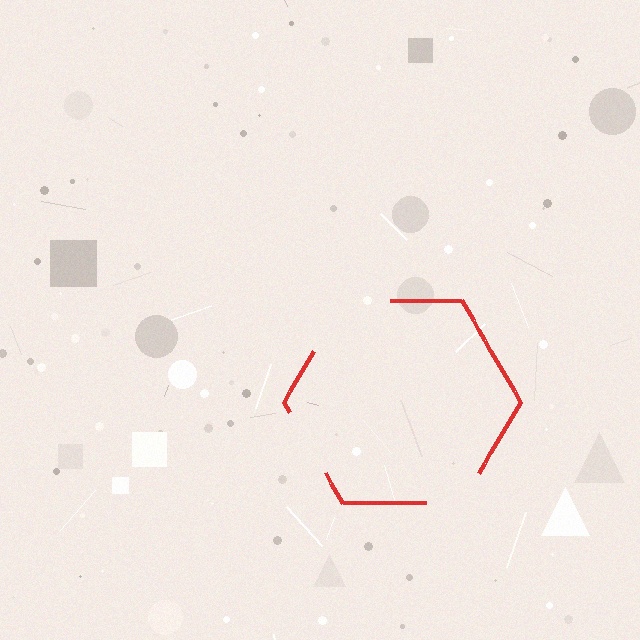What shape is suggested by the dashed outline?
The dashed outline suggests a hexagon.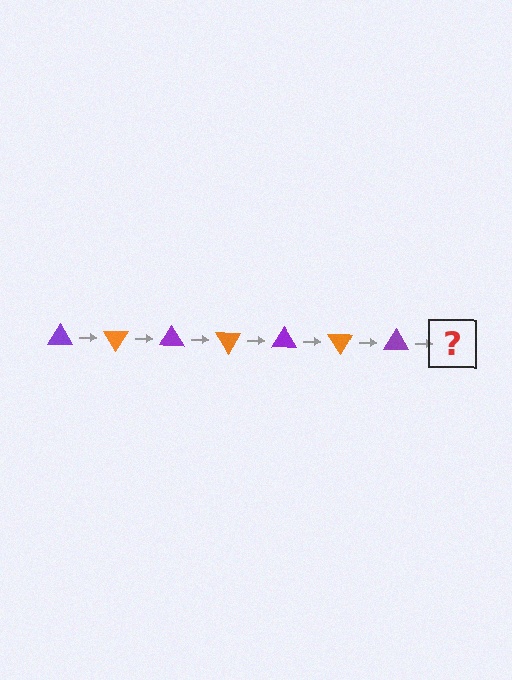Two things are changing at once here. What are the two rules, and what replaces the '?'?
The two rules are that it rotates 60 degrees each step and the color cycles through purple and orange. The '?' should be an orange triangle, rotated 420 degrees from the start.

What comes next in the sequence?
The next element should be an orange triangle, rotated 420 degrees from the start.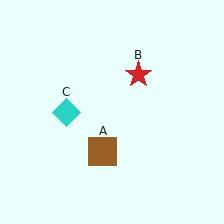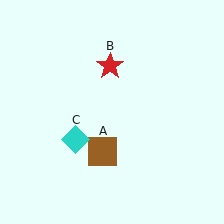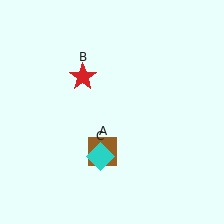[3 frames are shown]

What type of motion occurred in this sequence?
The red star (object B), cyan diamond (object C) rotated counterclockwise around the center of the scene.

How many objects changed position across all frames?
2 objects changed position: red star (object B), cyan diamond (object C).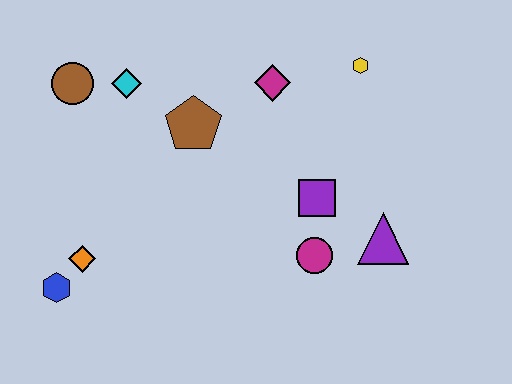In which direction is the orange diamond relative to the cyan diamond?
The orange diamond is below the cyan diamond.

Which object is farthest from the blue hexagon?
The yellow hexagon is farthest from the blue hexagon.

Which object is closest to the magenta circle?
The purple square is closest to the magenta circle.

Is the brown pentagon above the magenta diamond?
No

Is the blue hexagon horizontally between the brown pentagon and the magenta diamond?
No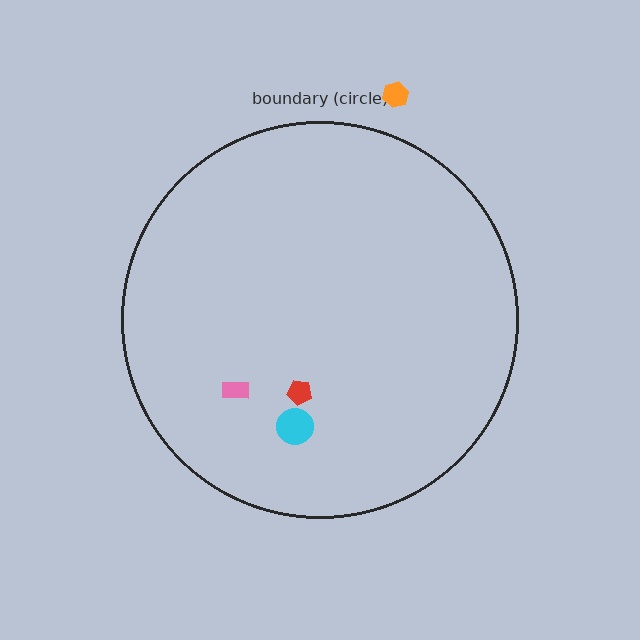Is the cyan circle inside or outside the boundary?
Inside.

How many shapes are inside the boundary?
3 inside, 1 outside.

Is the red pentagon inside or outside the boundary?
Inside.